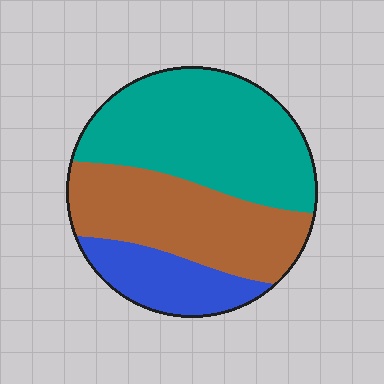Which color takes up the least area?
Blue, at roughly 20%.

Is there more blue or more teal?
Teal.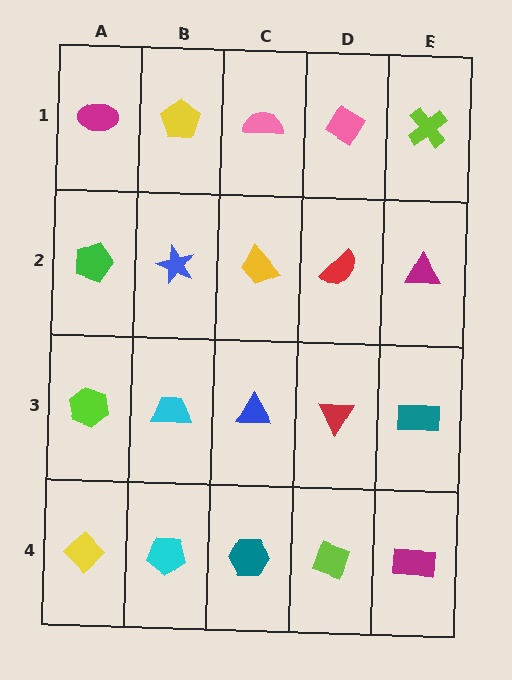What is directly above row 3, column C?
A yellow trapezoid.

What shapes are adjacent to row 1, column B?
A blue star (row 2, column B), a magenta ellipse (row 1, column A), a pink semicircle (row 1, column C).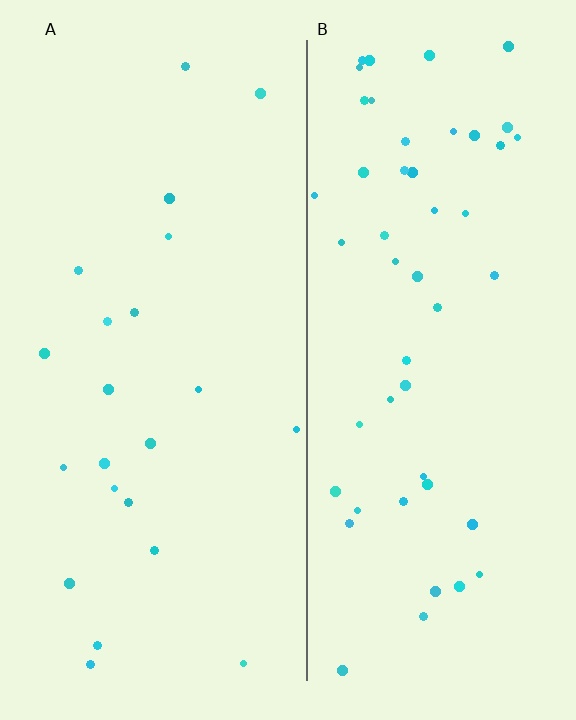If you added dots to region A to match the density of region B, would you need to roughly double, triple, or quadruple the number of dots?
Approximately double.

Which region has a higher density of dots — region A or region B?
B (the right).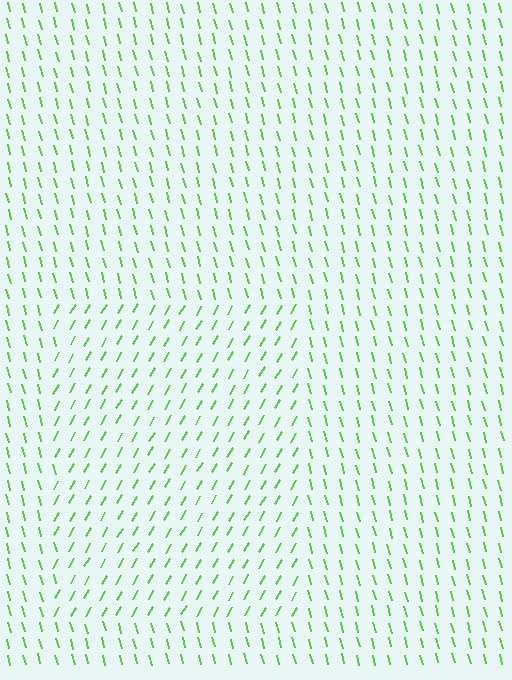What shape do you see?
I see a rectangle.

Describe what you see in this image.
The image is filled with small lime line segments. A rectangle region in the image has lines oriented differently from the surrounding lines, creating a visible texture boundary.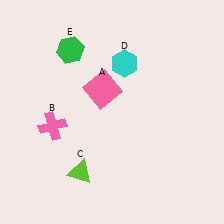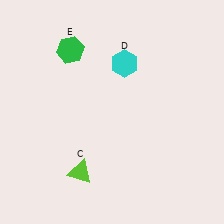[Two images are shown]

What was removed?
The pink cross (B), the pink square (A) were removed in Image 2.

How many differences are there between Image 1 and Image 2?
There are 2 differences between the two images.